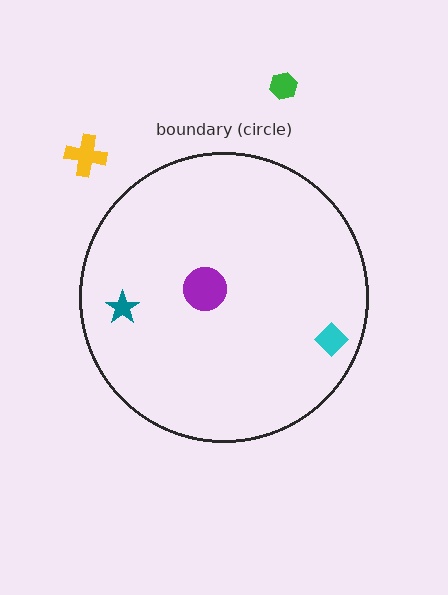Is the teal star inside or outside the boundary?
Inside.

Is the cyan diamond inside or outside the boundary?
Inside.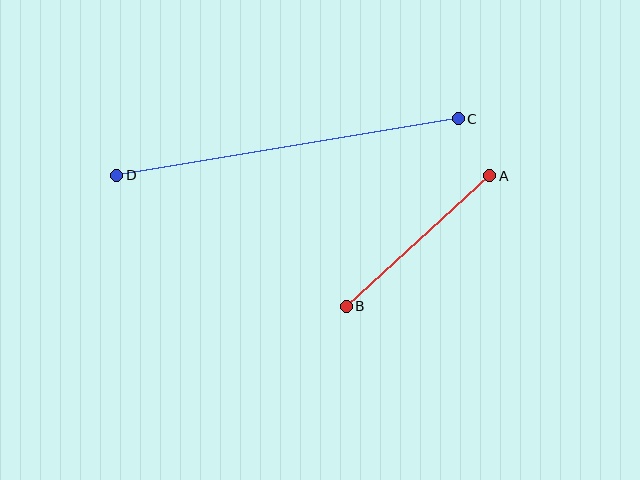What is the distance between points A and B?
The distance is approximately 194 pixels.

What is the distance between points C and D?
The distance is approximately 346 pixels.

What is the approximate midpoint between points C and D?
The midpoint is at approximately (288, 147) pixels.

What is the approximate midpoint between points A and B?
The midpoint is at approximately (418, 241) pixels.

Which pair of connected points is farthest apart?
Points C and D are farthest apart.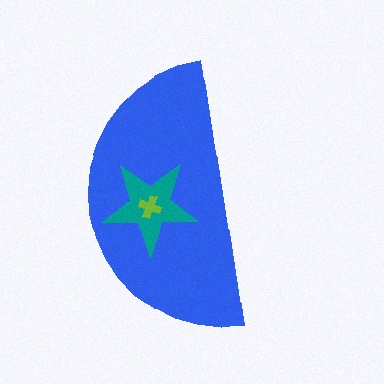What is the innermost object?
The lime cross.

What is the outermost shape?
The blue semicircle.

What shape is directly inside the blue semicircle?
The teal star.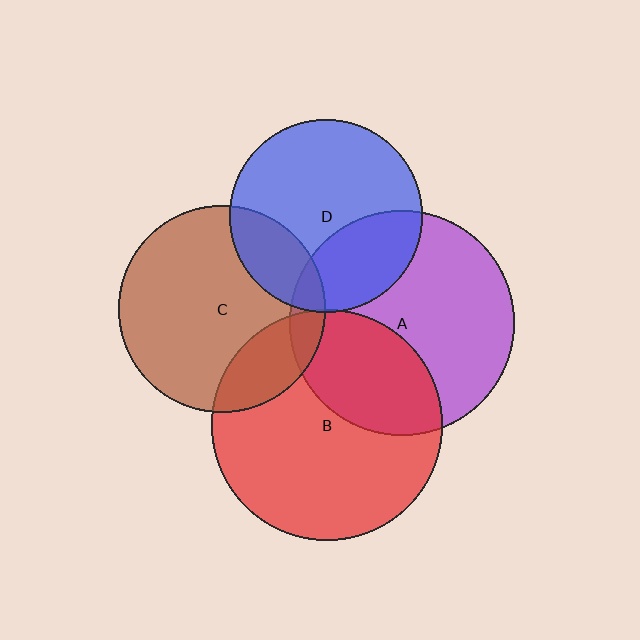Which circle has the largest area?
Circle B (red).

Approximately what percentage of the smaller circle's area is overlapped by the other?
Approximately 5%.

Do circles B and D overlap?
Yes.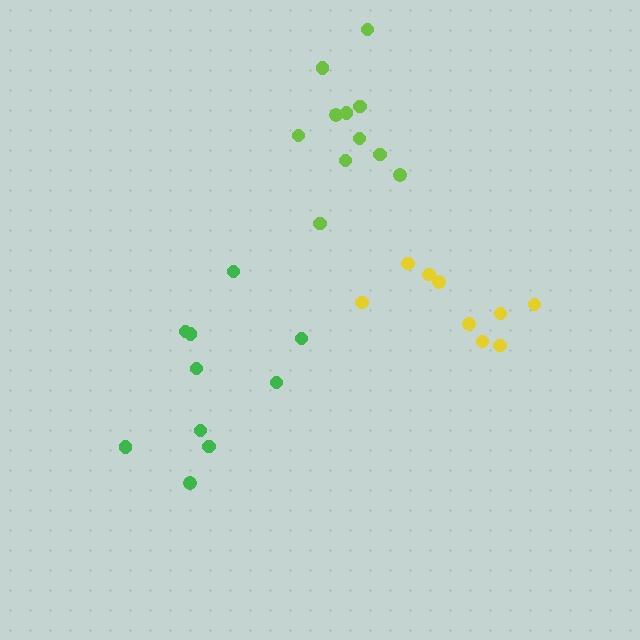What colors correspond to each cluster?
The clusters are colored: green, yellow, lime.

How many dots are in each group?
Group 1: 10 dots, Group 2: 9 dots, Group 3: 11 dots (30 total).